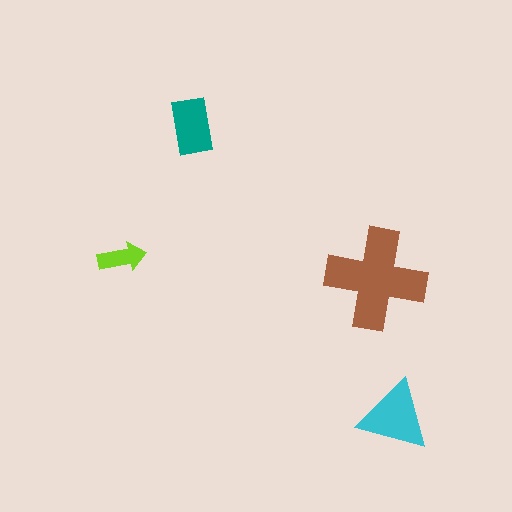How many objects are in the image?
There are 4 objects in the image.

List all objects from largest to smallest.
The brown cross, the cyan triangle, the teal rectangle, the lime arrow.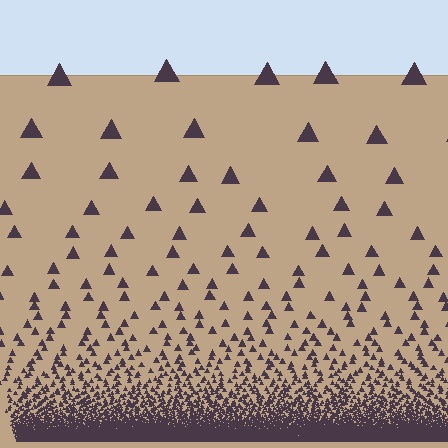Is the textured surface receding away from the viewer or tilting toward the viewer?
The surface appears to tilt toward the viewer. Texture elements get larger and sparser toward the top.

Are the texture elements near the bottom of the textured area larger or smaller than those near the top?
Smaller. The gradient is inverted — elements near the bottom are smaller and denser.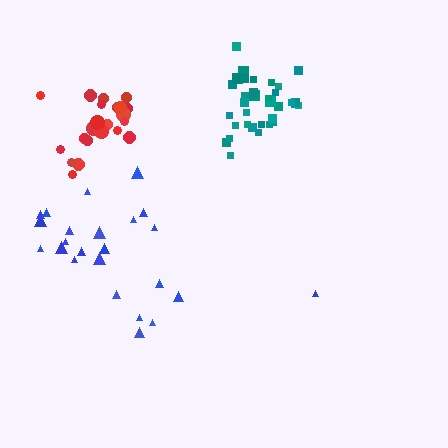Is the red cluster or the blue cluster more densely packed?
Red.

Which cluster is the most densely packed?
Teal.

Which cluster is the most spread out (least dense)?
Blue.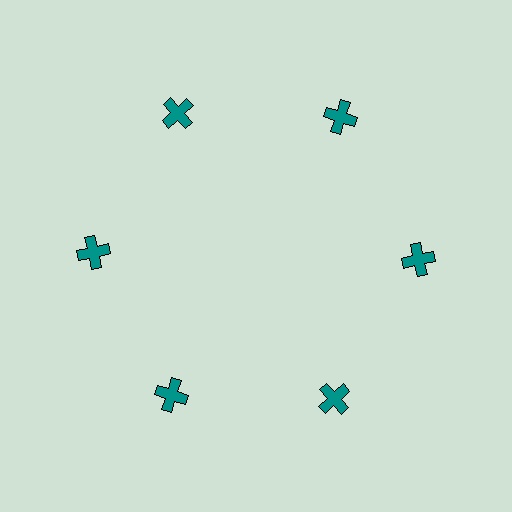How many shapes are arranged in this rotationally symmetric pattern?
There are 6 shapes, arranged in 6 groups of 1.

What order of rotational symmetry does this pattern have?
This pattern has 6-fold rotational symmetry.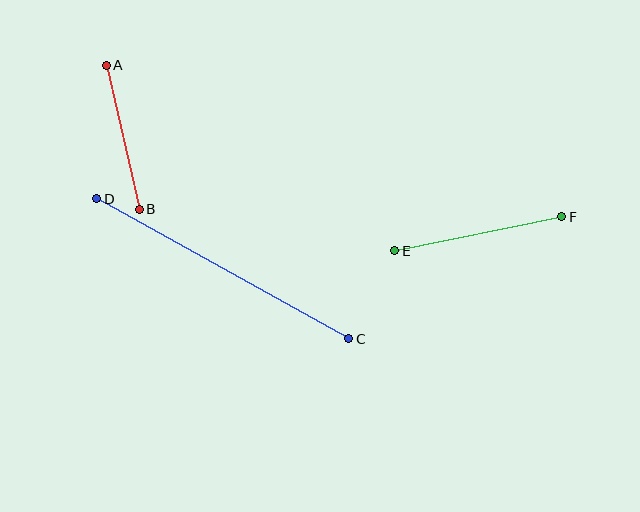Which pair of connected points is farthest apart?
Points C and D are farthest apart.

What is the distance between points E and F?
The distance is approximately 170 pixels.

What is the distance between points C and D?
The distance is approximately 288 pixels.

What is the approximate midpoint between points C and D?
The midpoint is at approximately (223, 269) pixels.